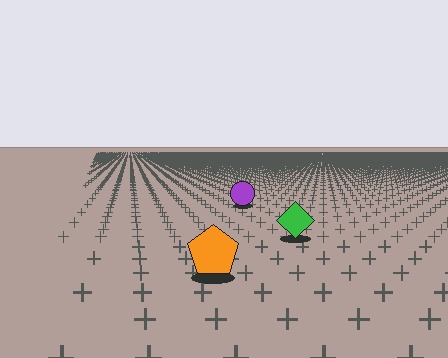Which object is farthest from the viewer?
The purple circle is farthest from the viewer. It appears smaller and the ground texture around it is denser.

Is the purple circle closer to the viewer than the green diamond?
No. The green diamond is closer — you can tell from the texture gradient: the ground texture is coarser near it.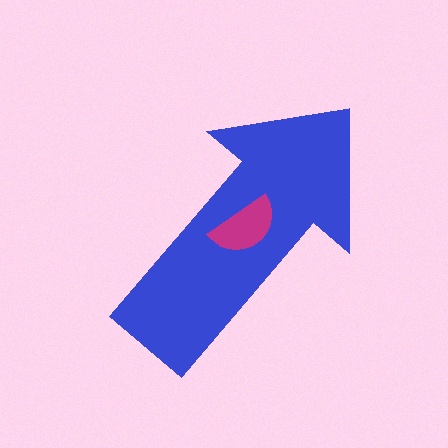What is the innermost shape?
The magenta semicircle.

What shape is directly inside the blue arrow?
The magenta semicircle.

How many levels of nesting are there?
2.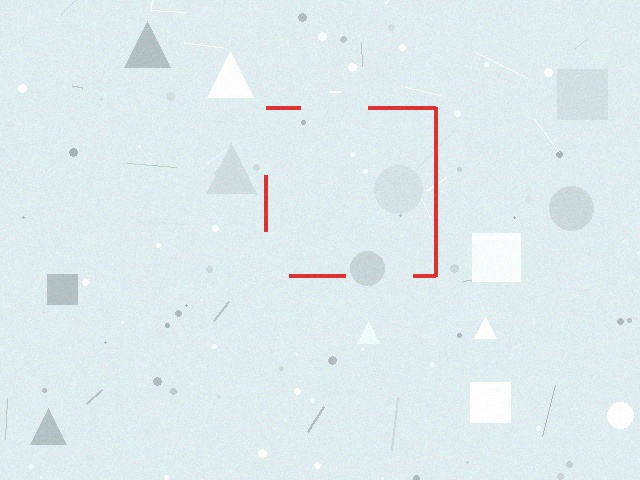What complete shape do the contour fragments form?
The contour fragments form a square.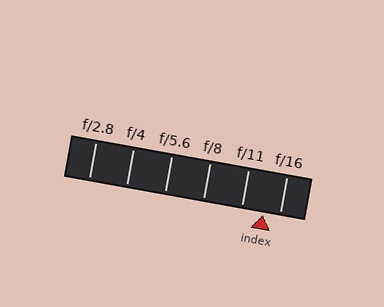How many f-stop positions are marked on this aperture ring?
There are 6 f-stop positions marked.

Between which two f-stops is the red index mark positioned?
The index mark is between f/11 and f/16.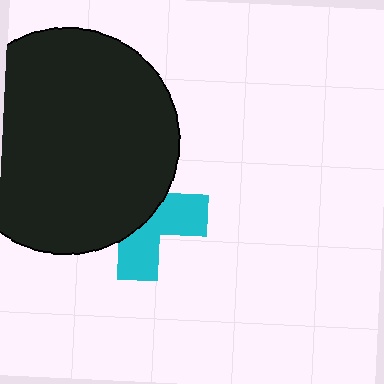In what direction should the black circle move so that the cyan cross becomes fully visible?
The black circle should move toward the upper-left. That is the shortest direction to clear the overlap and leave the cyan cross fully visible.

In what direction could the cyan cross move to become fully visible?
The cyan cross could move toward the lower-right. That would shift it out from behind the black circle entirely.